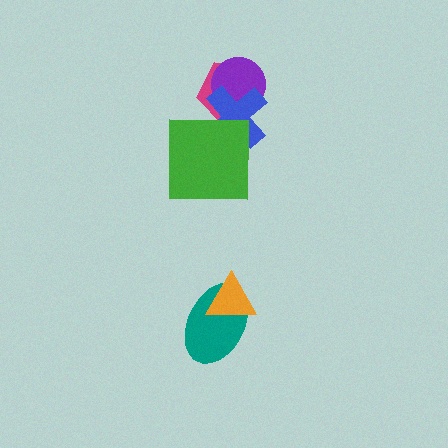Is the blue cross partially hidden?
Yes, it is partially covered by another shape.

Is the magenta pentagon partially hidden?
Yes, it is partially covered by another shape.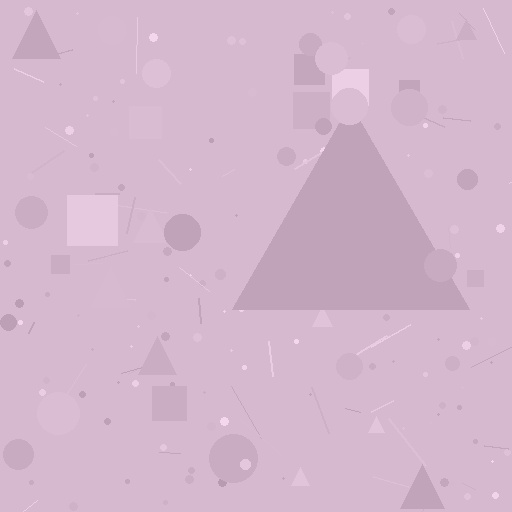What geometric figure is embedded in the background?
A triangle is embedded in the background.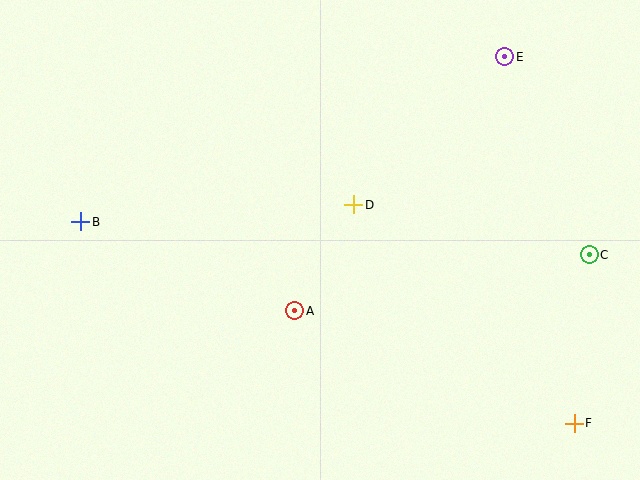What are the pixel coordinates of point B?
Point B is at (81, 222).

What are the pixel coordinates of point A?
Point A is at (295, 311).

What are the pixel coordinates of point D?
Point D is at (354, 205).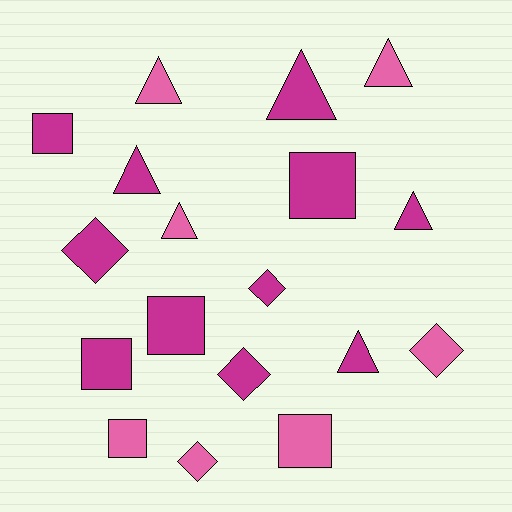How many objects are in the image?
There are 18 objects.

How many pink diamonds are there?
There are 2 pink diamonds.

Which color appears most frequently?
Magenta, with 11 objects.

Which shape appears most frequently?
Triangle, with 7 objects.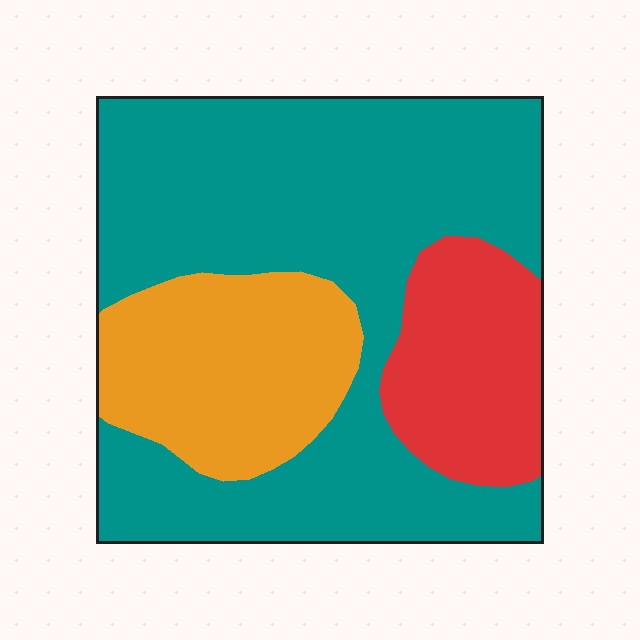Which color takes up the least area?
Red, at roughly 15%.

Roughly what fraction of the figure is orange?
Orange takes up about one fifth (1/5) of the figure.